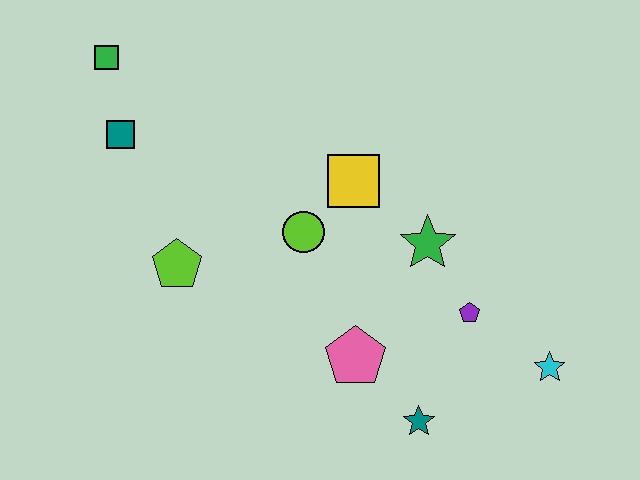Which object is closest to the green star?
The purple pentagon is closest to the green star.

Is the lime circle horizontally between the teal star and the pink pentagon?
No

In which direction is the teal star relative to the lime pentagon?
The teal star is to the right of the lime pentagon.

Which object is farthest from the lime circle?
The cyan star is farthest from the lime circle.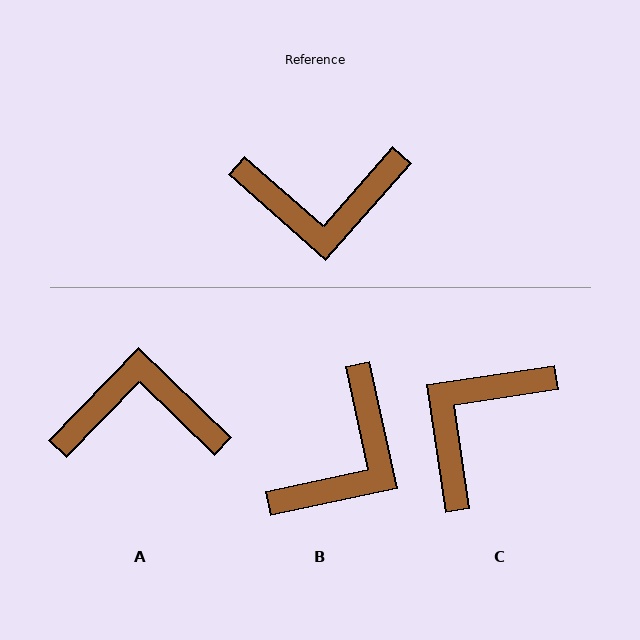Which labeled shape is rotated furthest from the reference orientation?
A, about 177 degrees away.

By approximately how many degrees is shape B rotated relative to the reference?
Approximately 54 degrees counter-clockwise.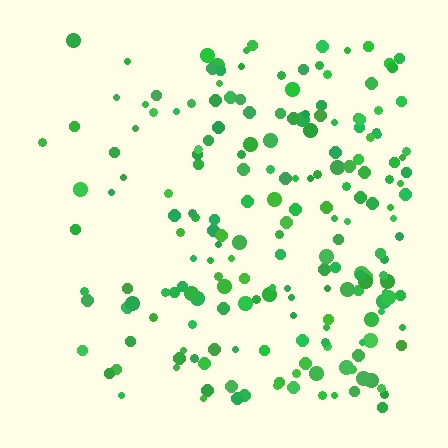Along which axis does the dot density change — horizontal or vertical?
Horizontal.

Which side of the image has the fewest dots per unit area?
The left.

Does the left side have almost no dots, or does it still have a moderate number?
Still a moderate number, just noticeably fewer than the right.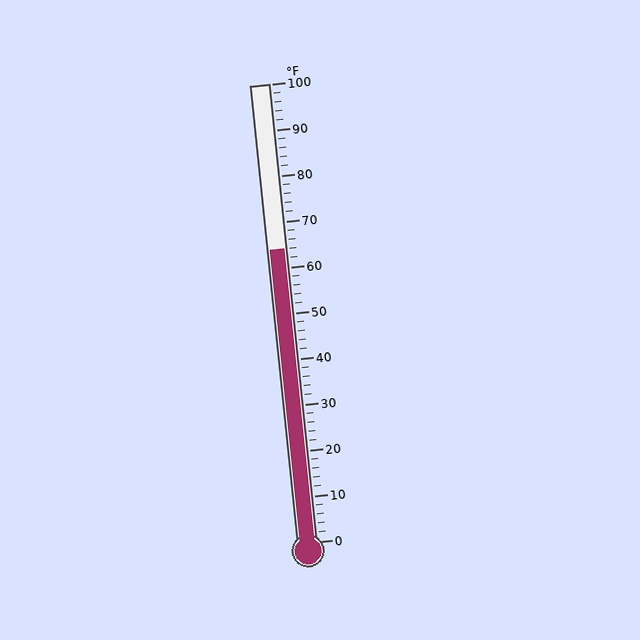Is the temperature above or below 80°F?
The temperature is below 80°F.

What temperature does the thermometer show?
The thermometer shows approximately 64°F.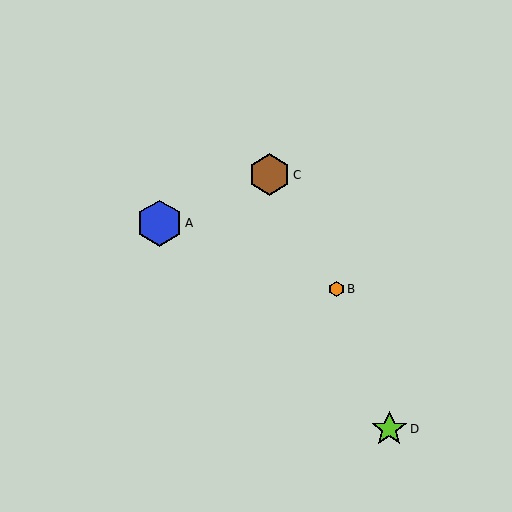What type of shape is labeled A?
Shape A is a blue hexagon.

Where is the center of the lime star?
The center of the lime star is at (389, 429).